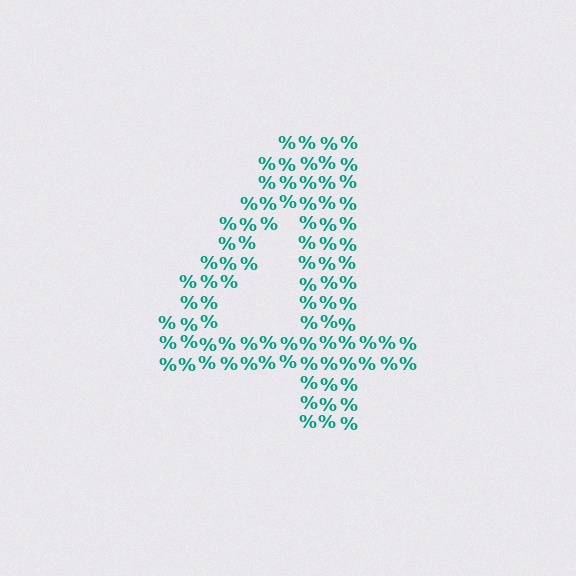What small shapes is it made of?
It is made of small percent signs.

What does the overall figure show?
The overall figure shows the digit 4.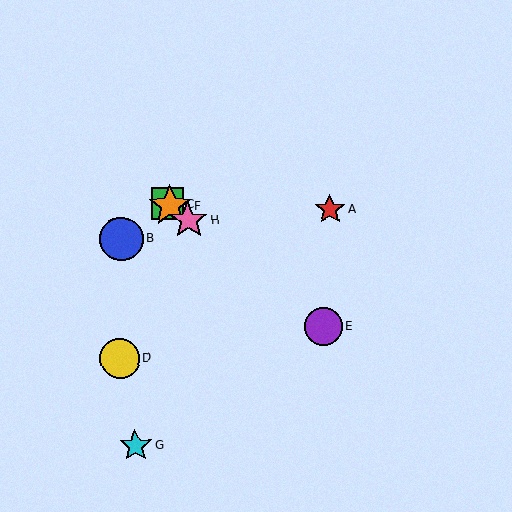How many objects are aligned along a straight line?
4 objects (C, E, F, H) are aligned along a straight line.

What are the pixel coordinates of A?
Object A is at (330, 209).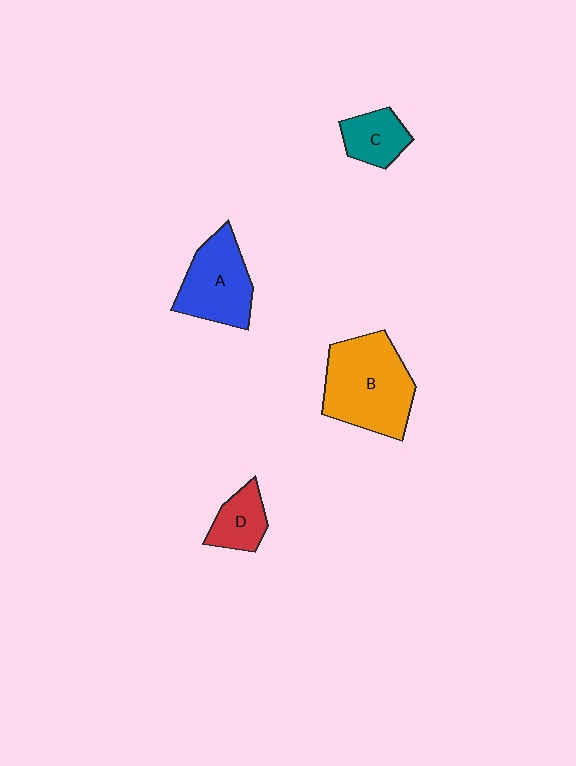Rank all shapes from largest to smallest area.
From largest to smallest: B (orange), A (blue), C (teal), D (red).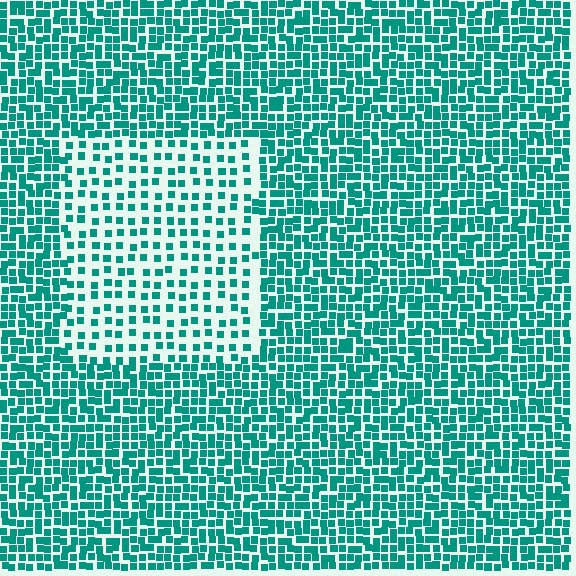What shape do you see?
I see a rectangle.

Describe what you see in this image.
The image contains small teal elements arranged at two different densities. A rectangle-shaped region is visible where the elements are less densely packed than the surrounding area.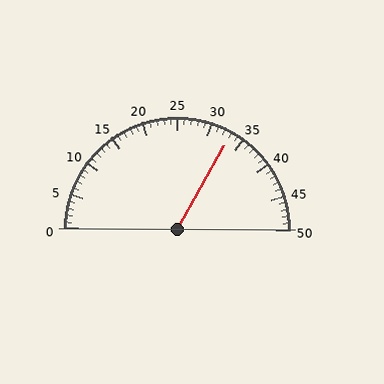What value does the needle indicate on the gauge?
The needle indicates approximately 33.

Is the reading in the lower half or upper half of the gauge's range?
The reading is in the upper half of the range (0 to 50).